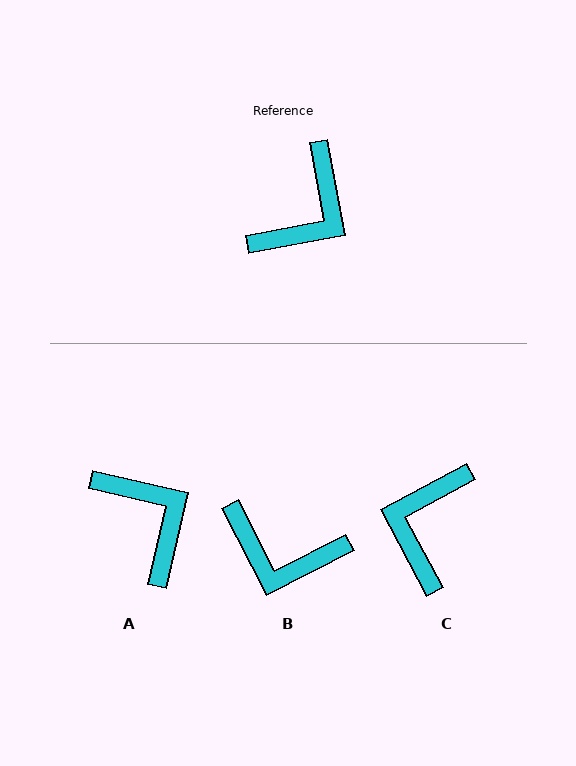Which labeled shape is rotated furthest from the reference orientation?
C, about 162 degrees away.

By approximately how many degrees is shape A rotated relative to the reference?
Approximately 67 degrees counter-clockwise.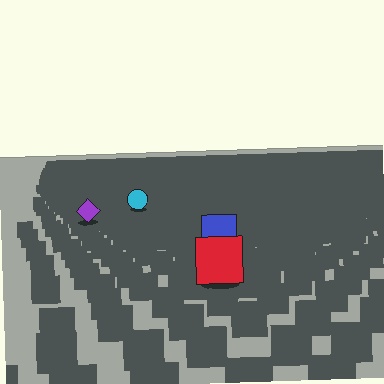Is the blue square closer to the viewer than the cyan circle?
Yes. The blue square is closer — you can tell from the texture gradient: the ground texture is coarser near it.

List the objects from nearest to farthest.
From nearest to farthest: the red square, the blue square, the purple diamond, the cyan circle.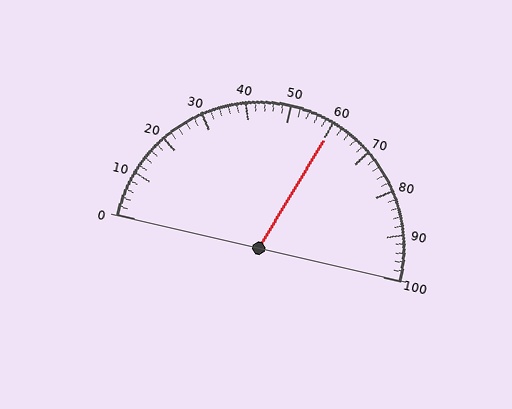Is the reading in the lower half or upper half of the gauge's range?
The reading is in the upper half of the range (0 to 100).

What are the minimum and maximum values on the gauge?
The gauge ranges from 0 to 100.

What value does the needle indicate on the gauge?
The needle indicates approximately 60.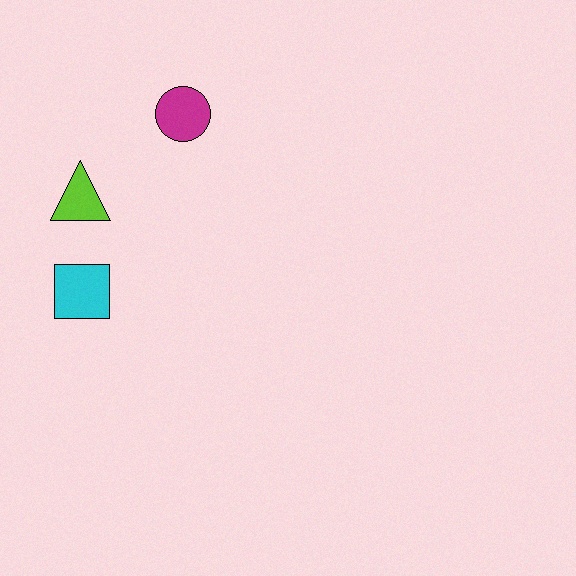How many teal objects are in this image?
There are no teal objects.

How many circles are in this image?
There is 1 circle.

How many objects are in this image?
There are 3 objects.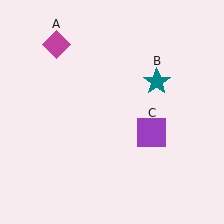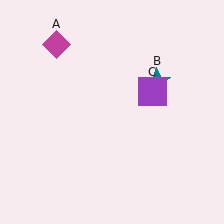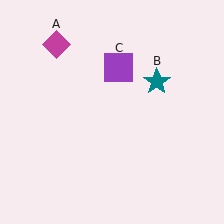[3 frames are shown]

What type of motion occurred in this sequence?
The purple square (object C) rotated counterclockwise around the center of the scene.